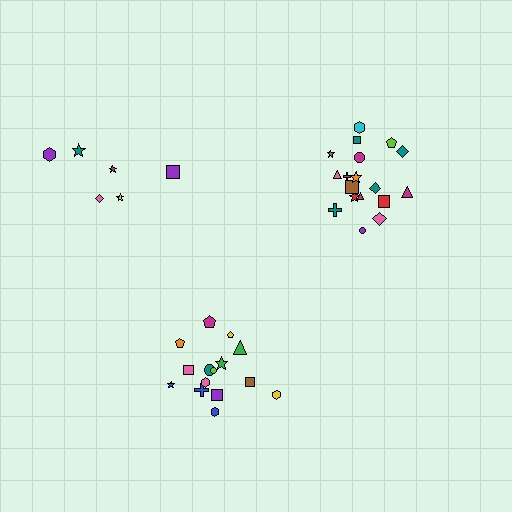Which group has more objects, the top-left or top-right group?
The top-right group.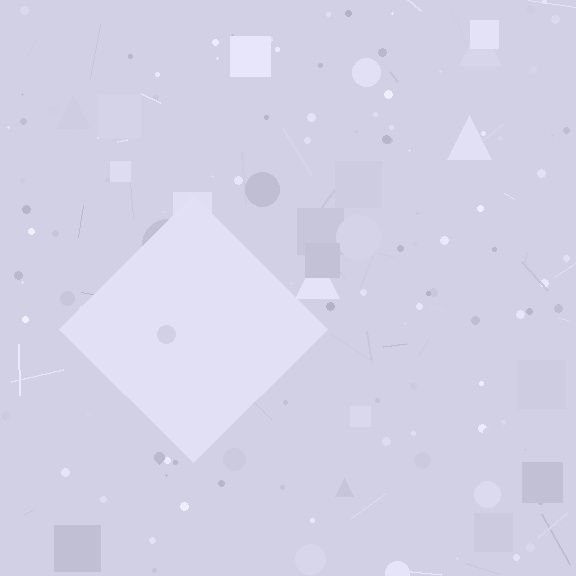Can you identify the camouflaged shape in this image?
The camouflaged shape is a diamond.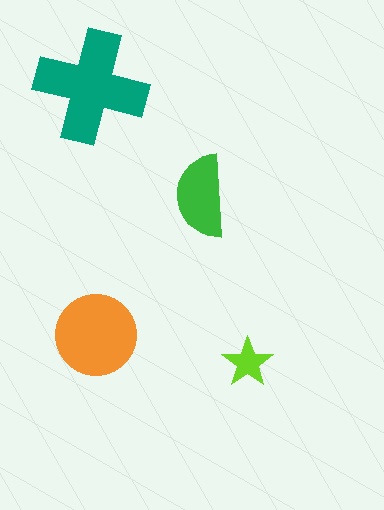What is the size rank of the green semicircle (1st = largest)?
3rd.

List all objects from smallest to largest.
The lime star, the green semicircle, the orange circle, the teal cross.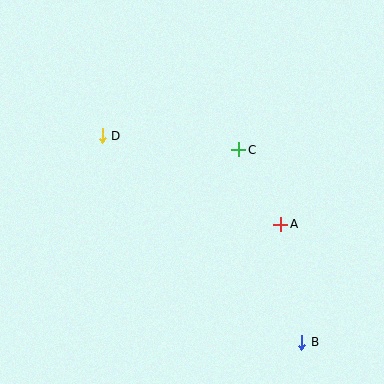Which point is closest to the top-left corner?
Point D is closest to the top-left corner.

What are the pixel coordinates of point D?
Point D is at (102, 136).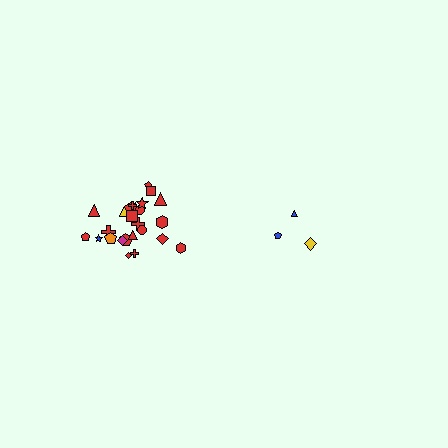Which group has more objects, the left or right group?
The left group.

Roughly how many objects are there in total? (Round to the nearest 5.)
Roughly 30 objects in total.